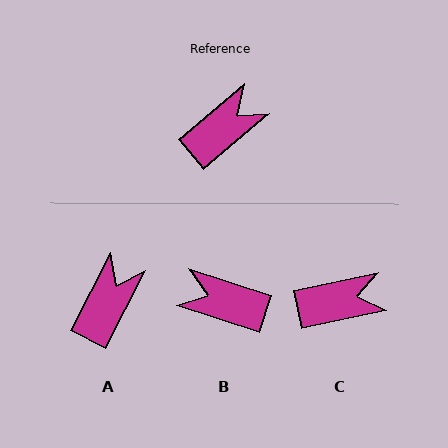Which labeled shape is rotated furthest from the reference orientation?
B, about 122 degrees away.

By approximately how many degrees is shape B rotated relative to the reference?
Approximately 122 degrees counter-clockwise.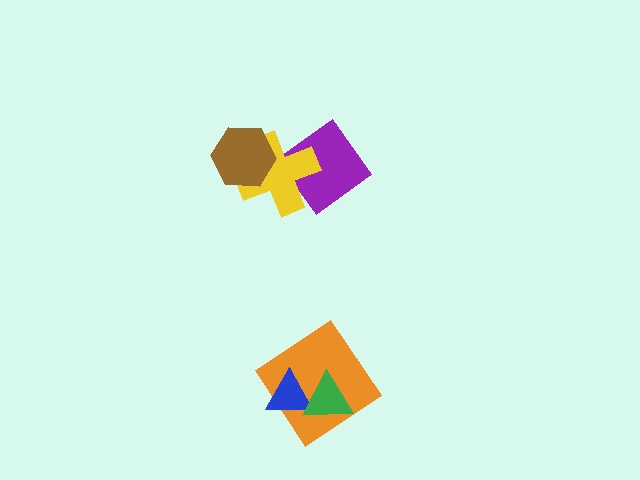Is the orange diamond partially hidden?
Yes, it is partially covered by another shape.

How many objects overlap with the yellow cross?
2 objects overlap with the yellow cross.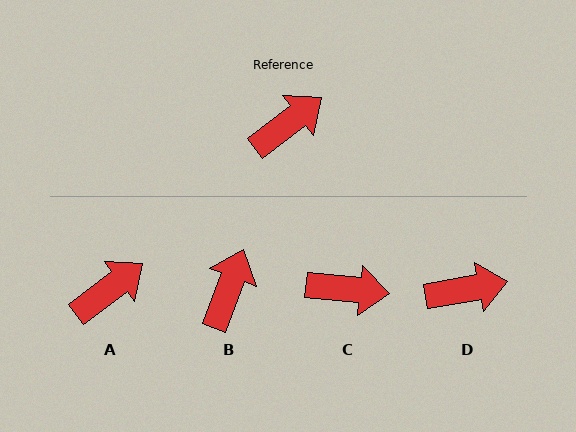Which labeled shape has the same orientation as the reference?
A.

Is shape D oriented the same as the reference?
No, it is off by about 27 degrees.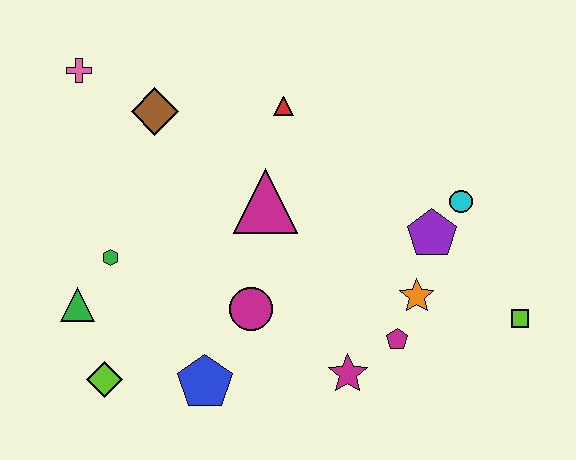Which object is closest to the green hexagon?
The green triangle is closest to the green hexagon.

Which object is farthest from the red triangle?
The lime diamond is farthest from the red triangle.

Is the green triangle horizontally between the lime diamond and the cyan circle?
No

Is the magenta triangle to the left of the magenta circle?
No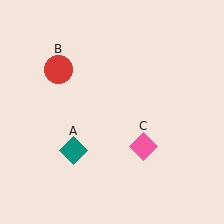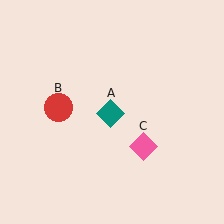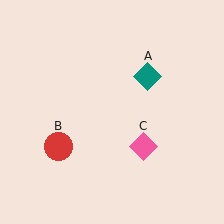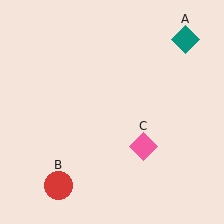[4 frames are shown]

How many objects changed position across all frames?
2 objects changed position: teal diamond (object A), red circle (object B).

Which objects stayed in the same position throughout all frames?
Pink diamond (object C) remained stationary.